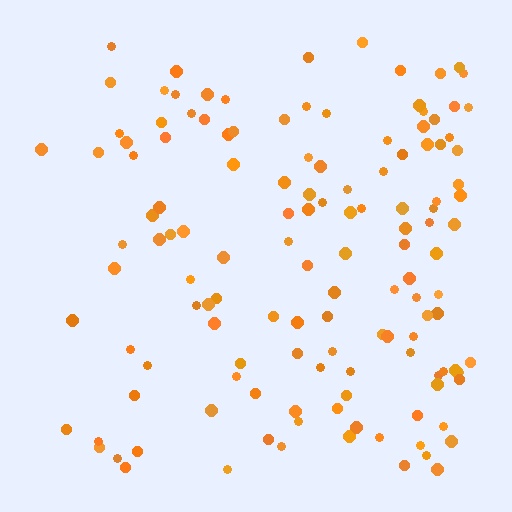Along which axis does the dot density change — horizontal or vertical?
Horizontal.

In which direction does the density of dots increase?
From left to right, with the right side densest.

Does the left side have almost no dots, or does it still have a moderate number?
Still a moderate number, just noticeably fewer than the right.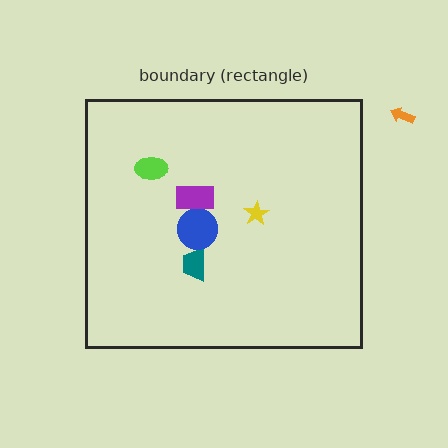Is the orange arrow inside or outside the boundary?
Outside.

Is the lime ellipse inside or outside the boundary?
Inside.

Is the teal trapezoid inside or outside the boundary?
Inside.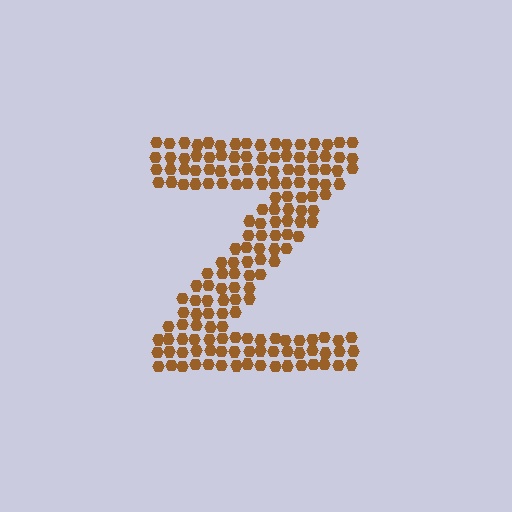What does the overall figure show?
The overall figure shows the letter Z.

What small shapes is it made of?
It is made of small hexagons.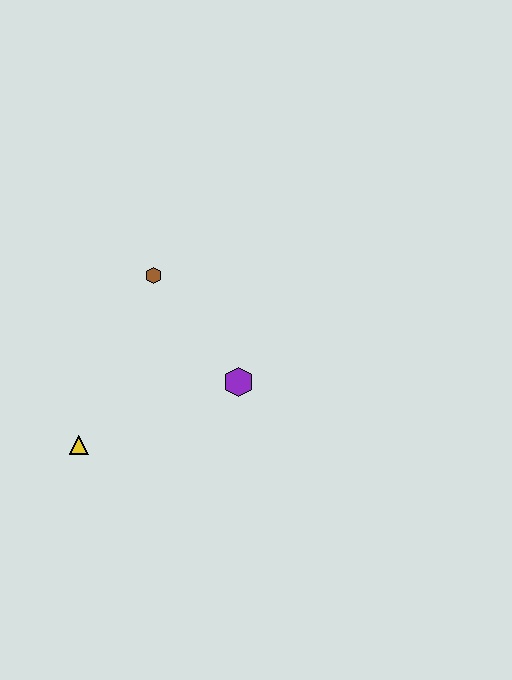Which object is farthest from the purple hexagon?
The yellow triangle is farthest from the purple hexagon.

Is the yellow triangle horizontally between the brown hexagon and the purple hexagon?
No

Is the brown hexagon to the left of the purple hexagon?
Yes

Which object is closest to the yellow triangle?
The purple hexagon is closest to the yellow triangle.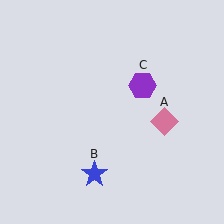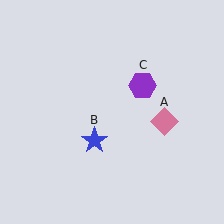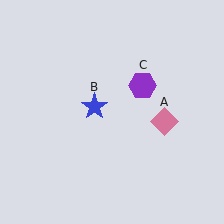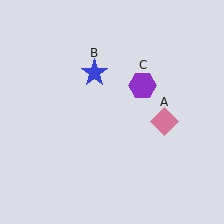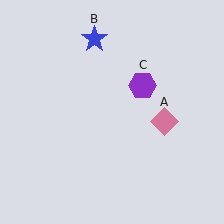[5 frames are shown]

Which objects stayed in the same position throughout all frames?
Pink diamond (object A) and purple hexagon (object C) remained stationary.